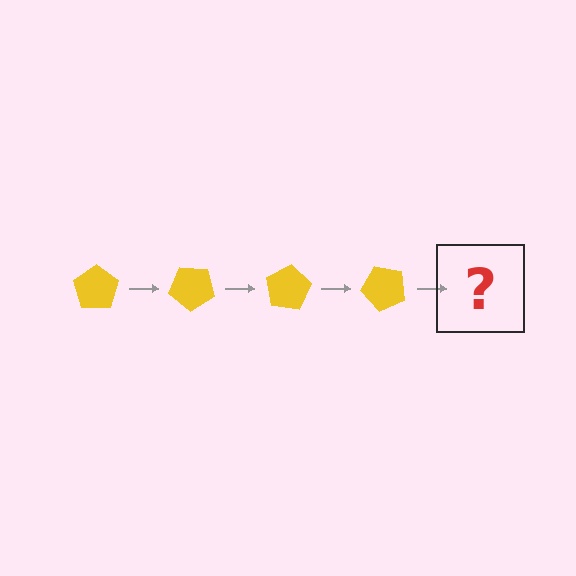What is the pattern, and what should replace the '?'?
The pattern is that the pentagon rotates 40 degrees each step. The '?' should be a yellow pentagon rotated 160 degrees.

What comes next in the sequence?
The next element should be a yellow pentagon rotated 160 degrees.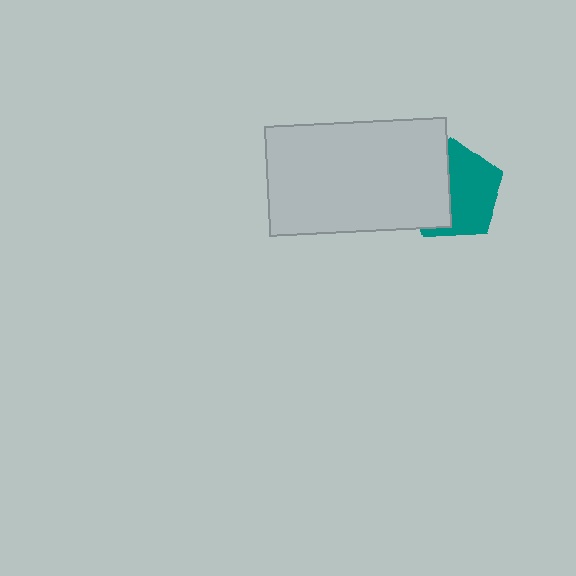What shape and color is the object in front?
The object in front is a light gray rectangle.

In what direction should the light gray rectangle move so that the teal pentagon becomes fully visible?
The light gray rectangle should move left. That is the shortest direction to clear the overlap and leave the teal pentagon fully visible.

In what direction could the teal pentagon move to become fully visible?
The teal pentagon could move right. That would shift it out from behind the light gray rectangle entirely.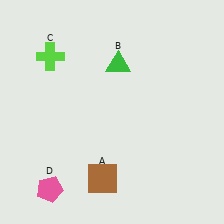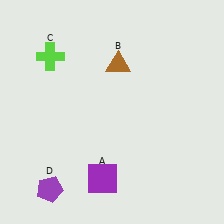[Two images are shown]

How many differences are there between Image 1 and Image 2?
There are 3 differences between the two images.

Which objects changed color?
A changed from brown to purple. B changed from green to brown. D changed from pink to purple.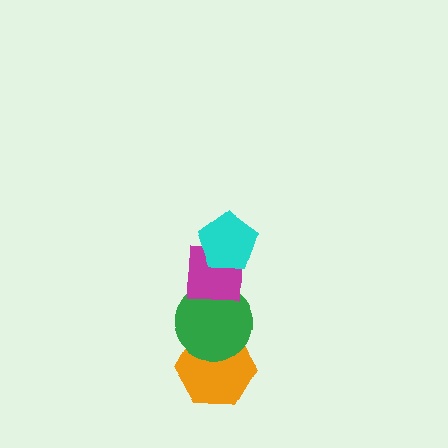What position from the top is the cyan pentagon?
The cyan pentagon is 1st from the top.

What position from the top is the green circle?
The green circle is 3rd from the top.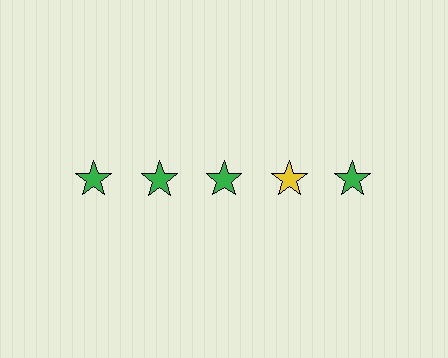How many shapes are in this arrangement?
There are 5 shapes arranged in a grid pattern.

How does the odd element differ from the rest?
It has a different color: yellow instead of green.